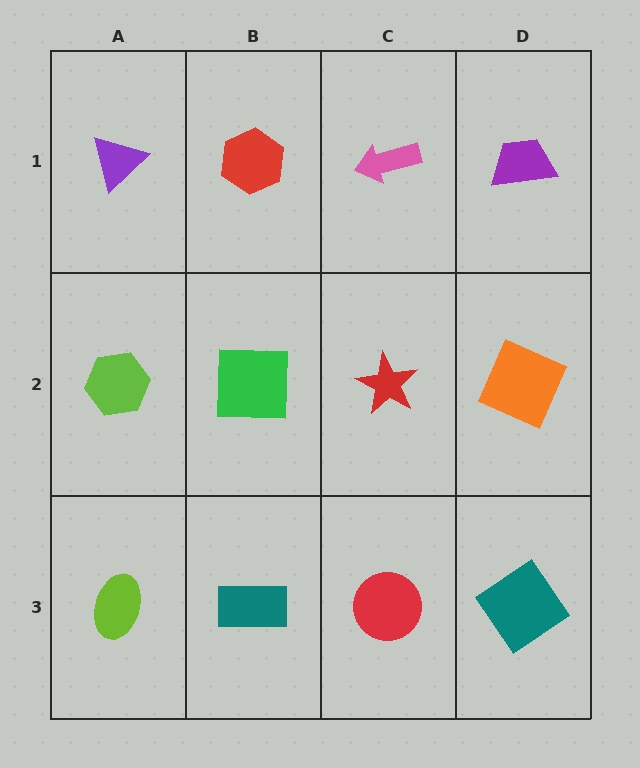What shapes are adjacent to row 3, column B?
A green square (row 2, column B), a lime ellipse (row 3, column A), a red circle (row 3, column C).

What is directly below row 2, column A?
A lime ellipse.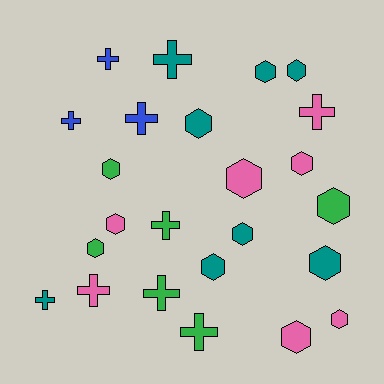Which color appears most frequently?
Teal, with 8 objects.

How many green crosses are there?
There are 3 green crosses.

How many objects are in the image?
There are 24 objects.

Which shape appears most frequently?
Hexagon, with 14 objects.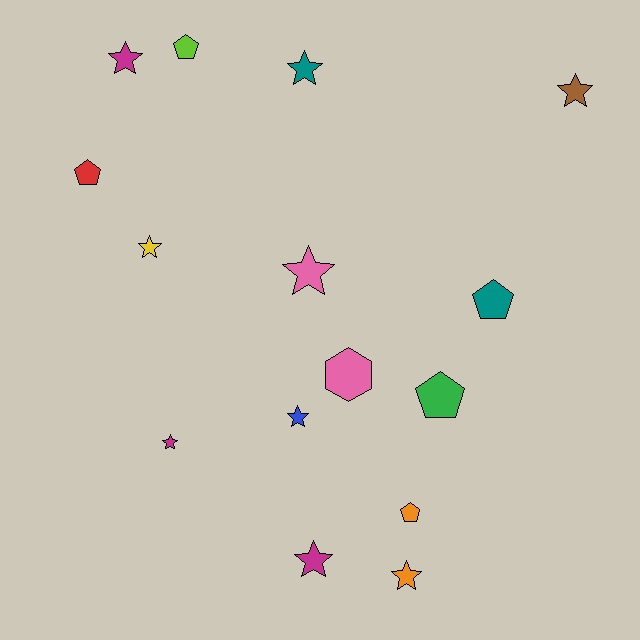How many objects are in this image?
There are 15 objects.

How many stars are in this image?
There are 9 stars.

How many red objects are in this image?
There is 1 red object.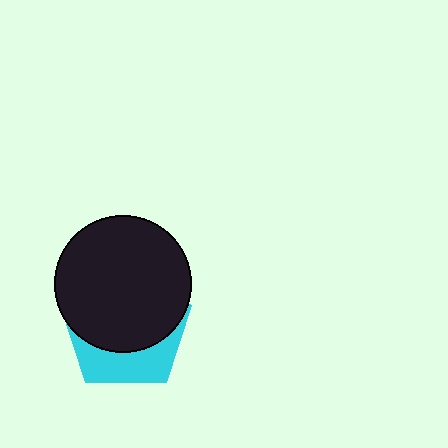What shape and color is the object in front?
The object in front is a black circle.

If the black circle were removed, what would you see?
You would see the complete cyan pentagon.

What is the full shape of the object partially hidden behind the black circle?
The partially hidden object is a cyan pentagon.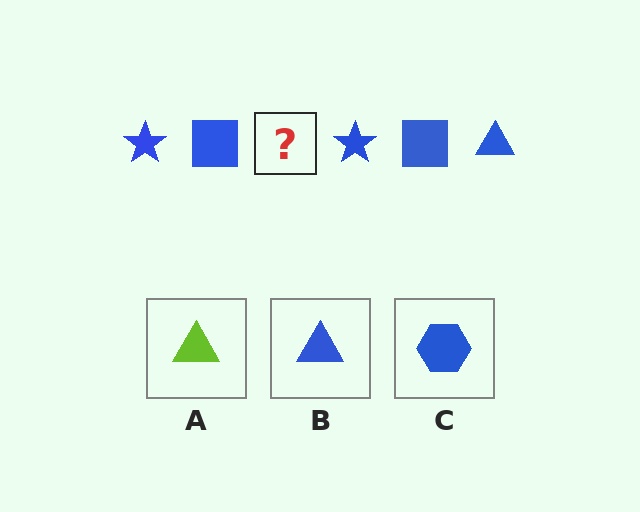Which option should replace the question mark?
Option B.